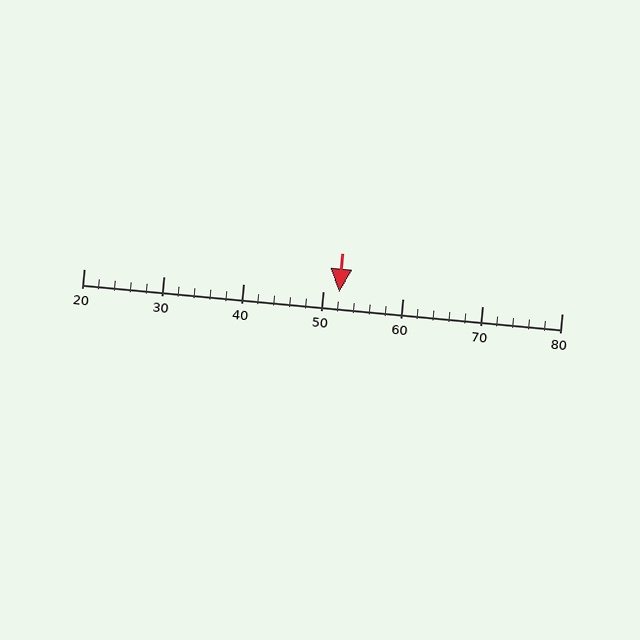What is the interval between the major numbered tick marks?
The major tick marks are spaced 10 units apart.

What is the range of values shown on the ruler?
The ruler shows values from 20 to 80.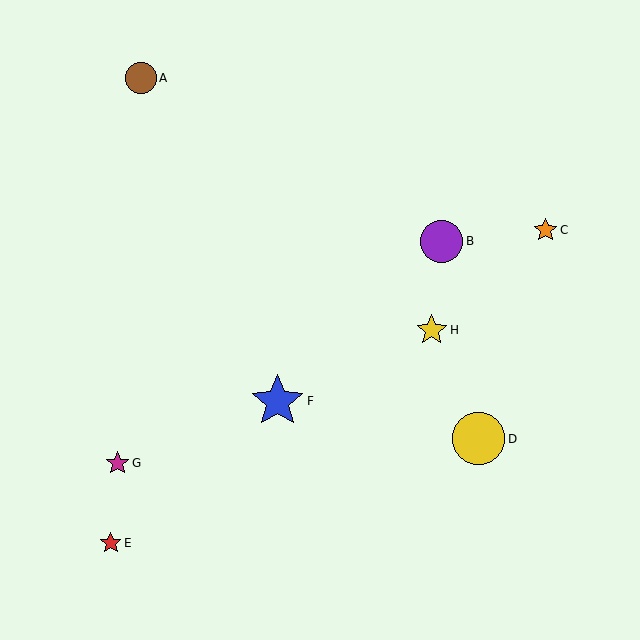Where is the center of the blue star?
The center of the blue star is at (278, 401).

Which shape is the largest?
The blue star (labeled F) is the largest.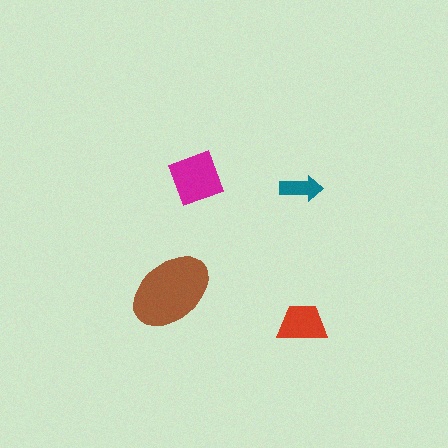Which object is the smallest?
The teal arrow.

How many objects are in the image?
There are 4 objects in the image.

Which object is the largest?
The brown ellipse.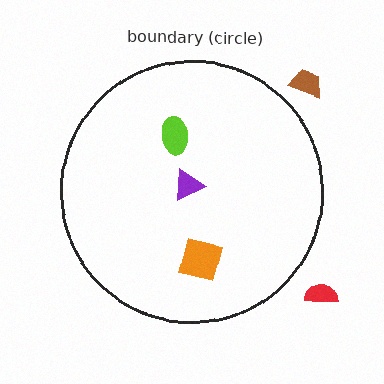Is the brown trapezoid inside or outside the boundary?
Outside.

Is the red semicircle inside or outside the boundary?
Outside.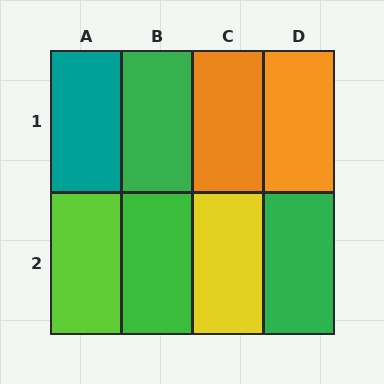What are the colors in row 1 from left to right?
Teal, green, orange, orange.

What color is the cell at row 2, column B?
Green.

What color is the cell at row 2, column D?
Green.